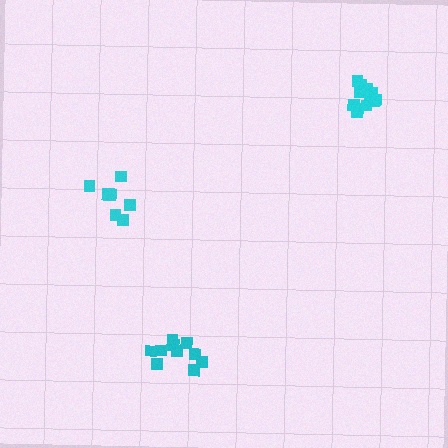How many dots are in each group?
Group 1: 11 dots, Group 2: 12 dots, Group 3: 8 dots (31 total).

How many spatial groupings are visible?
There are 3 spatial groupings.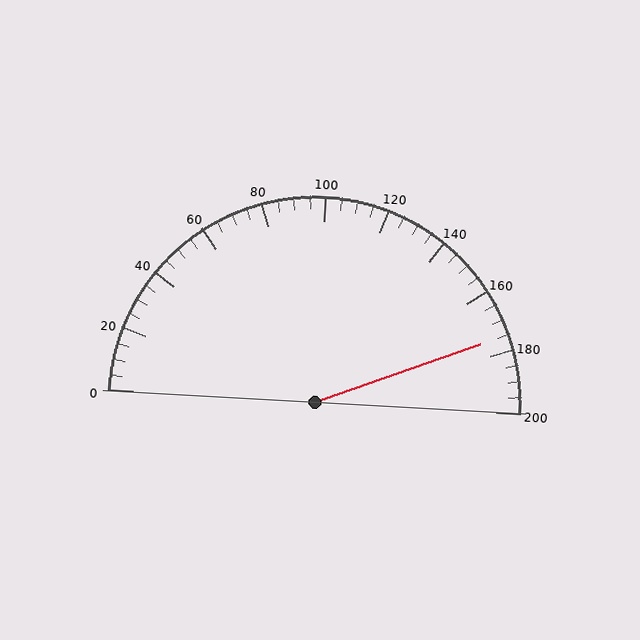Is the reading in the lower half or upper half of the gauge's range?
The reading is in the upper half of the range (0 to 200).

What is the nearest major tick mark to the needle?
The nearest major tick mark is 180.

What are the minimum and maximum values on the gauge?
The gauge ranges from 0 to 200.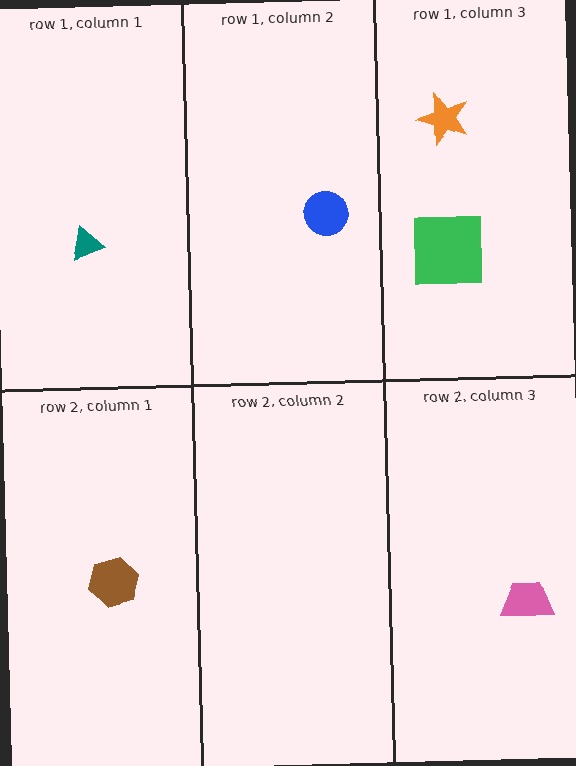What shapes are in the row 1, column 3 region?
The orange star, the green square.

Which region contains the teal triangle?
The row 1, column 1 region.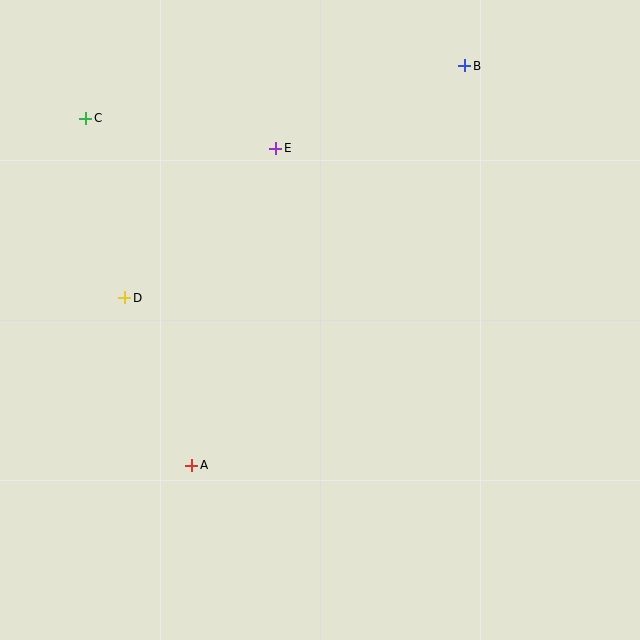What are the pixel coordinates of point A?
Point A is at (192, 465).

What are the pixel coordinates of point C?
Point C is at (86, 118).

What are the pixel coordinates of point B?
Point B is at (465, 66).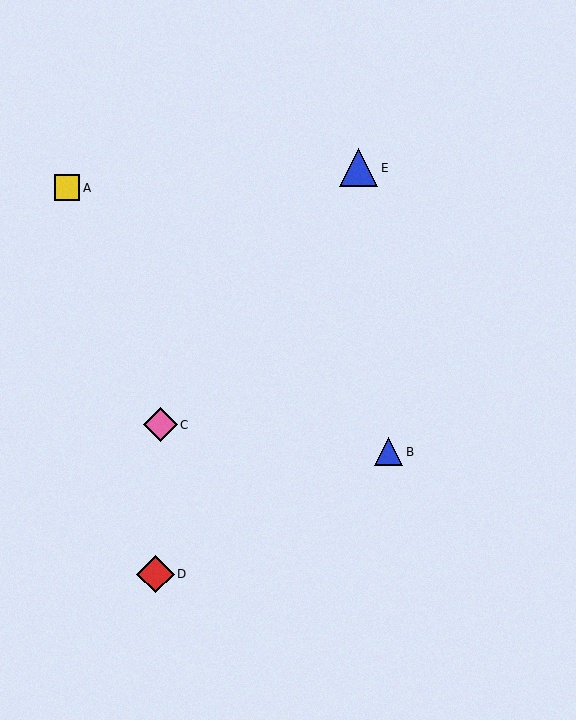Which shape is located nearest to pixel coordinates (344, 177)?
The blue triangle (labeled E) at (359, 168) is nearest to that location.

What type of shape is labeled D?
Shape D is a red diamond.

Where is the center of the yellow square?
The center of the yellow square is at (67, 188).